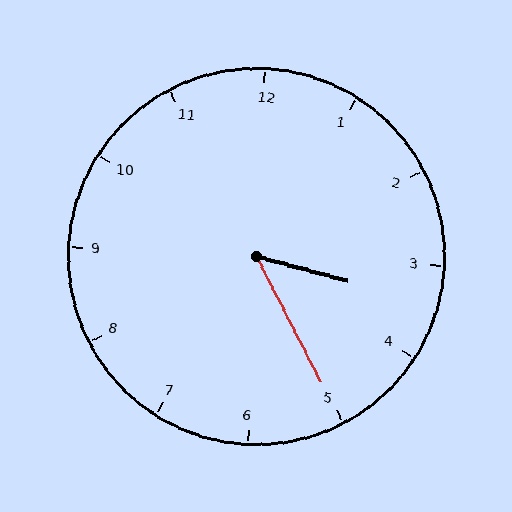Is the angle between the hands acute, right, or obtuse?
It is acute.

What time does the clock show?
3:25.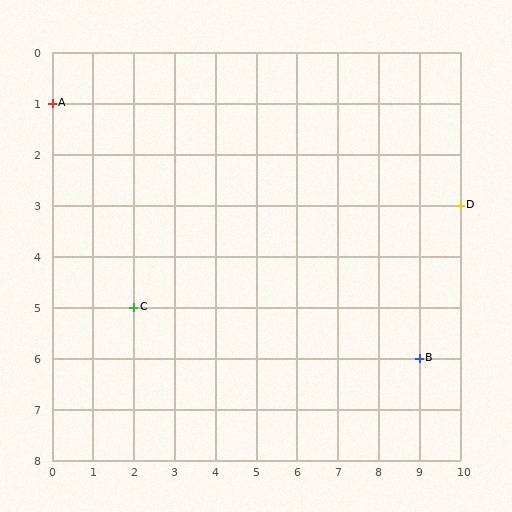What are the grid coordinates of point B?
Point B is at grid coordinates (9, 6).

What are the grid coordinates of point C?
Point C is at grid coordinates (2, 5).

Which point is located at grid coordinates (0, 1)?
Point A is at (0, 1).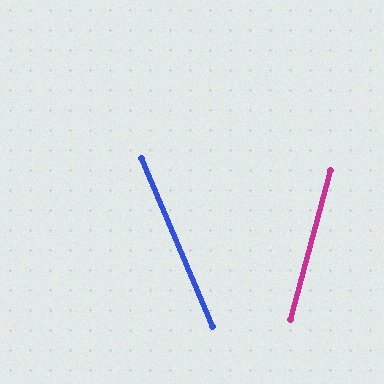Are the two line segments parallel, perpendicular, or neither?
Neither parallel nor perpendicular — they differ by about 39°.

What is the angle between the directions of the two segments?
Approximately 39 degrees.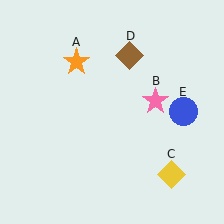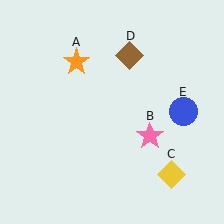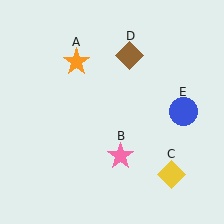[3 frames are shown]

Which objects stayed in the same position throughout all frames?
Orange star (object A) and yellow diamond (object C) and brown diamond (object D) and blue circle (object E) remained stationary.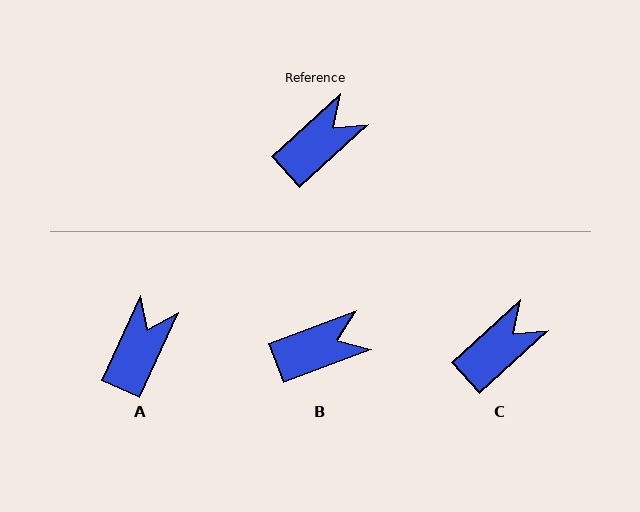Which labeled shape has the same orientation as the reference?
C.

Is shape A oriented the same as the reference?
No, it is off by about 23 degrees.